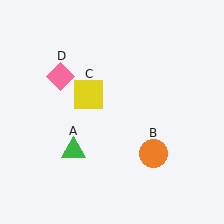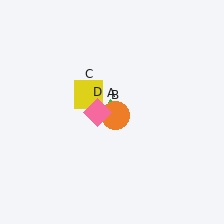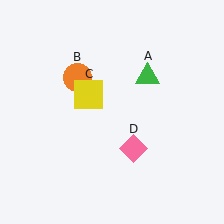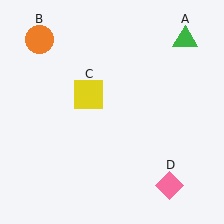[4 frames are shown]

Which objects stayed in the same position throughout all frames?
Yellow square (object C) remained stationary.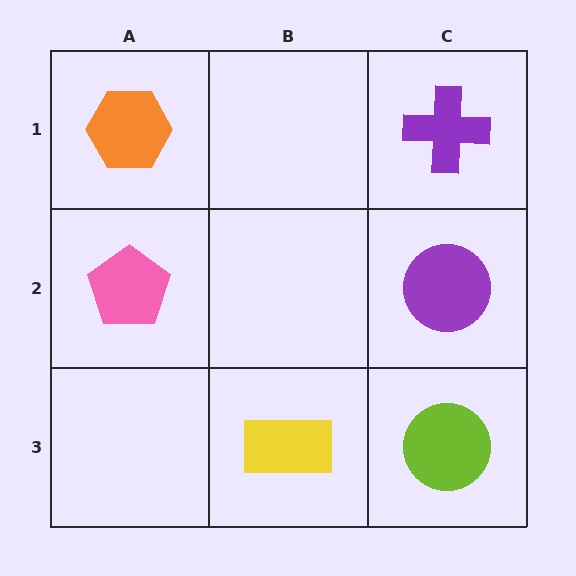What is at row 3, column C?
A lime circle.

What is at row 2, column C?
A purple circle.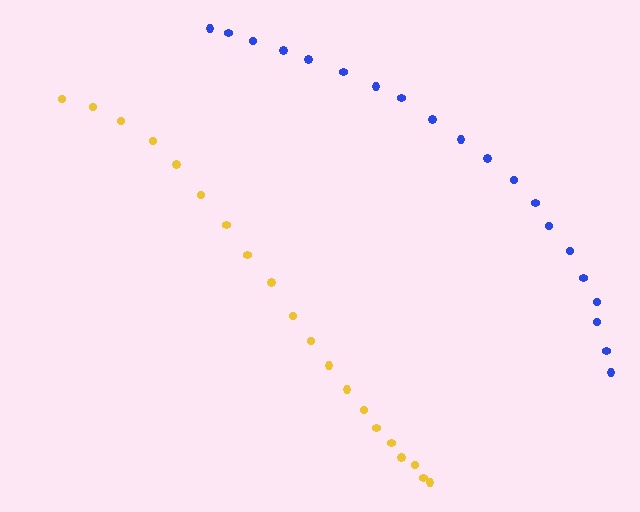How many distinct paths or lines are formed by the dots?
There are 2 distinct paths.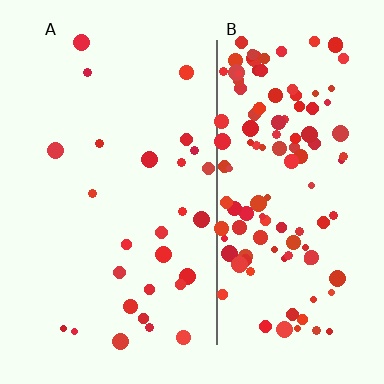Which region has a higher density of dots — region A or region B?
B (the right).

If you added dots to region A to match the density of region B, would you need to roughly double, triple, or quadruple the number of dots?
Approximately quadruple.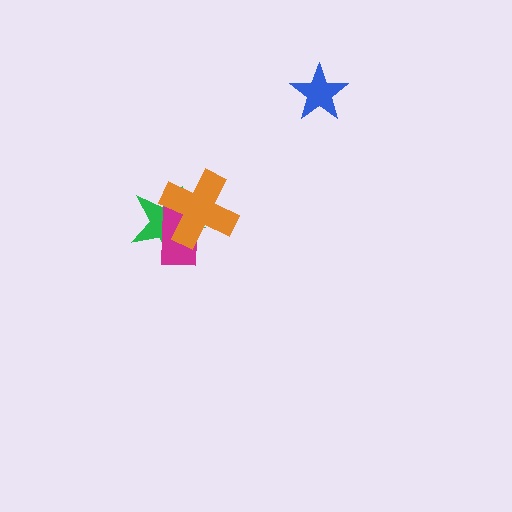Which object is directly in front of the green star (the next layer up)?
The magenta rectangle is directly in front of the green star.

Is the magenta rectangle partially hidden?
Yes, it is partially covered by another shape.